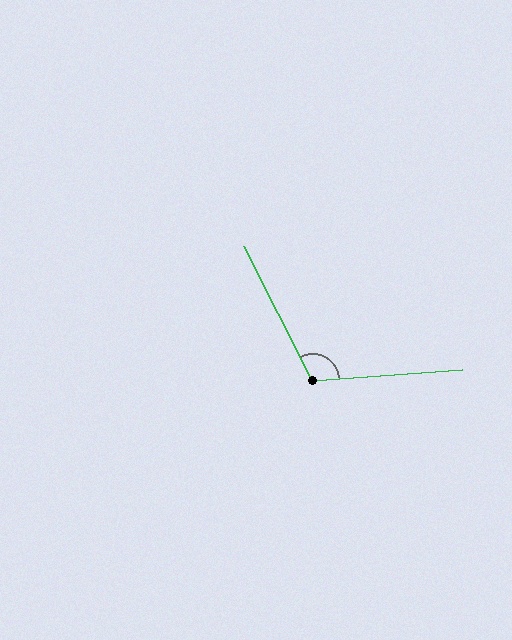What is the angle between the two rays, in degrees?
Approximately 113 degrees.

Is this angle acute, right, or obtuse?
It is obtuse.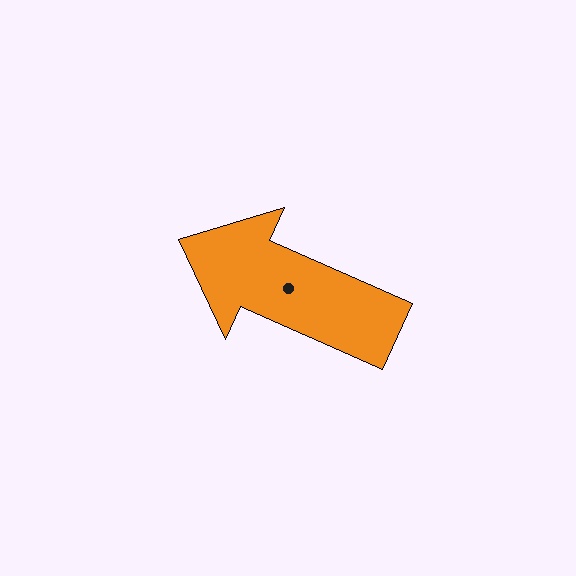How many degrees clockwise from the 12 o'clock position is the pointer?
Approximately 294 degrees.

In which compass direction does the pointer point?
Northwest.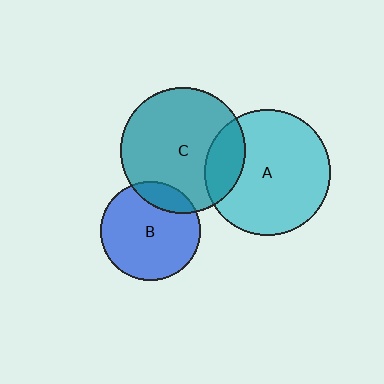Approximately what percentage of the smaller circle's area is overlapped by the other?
Approximately 15%.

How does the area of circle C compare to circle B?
Approximately 1.6 times.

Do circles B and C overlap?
Yes.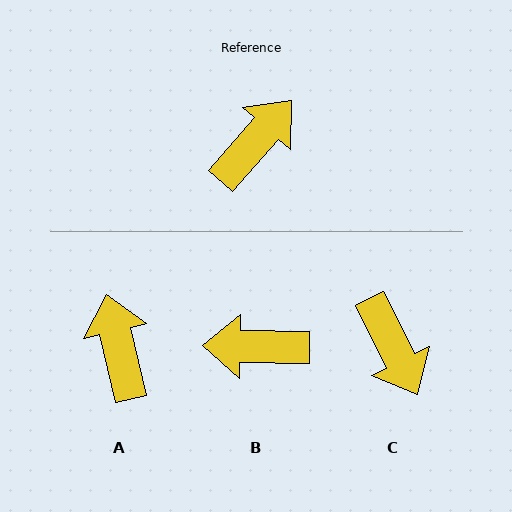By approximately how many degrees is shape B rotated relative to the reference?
Approximately 130 degrees counter-clockwise.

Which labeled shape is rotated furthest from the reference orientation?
B, about 130 degrees away.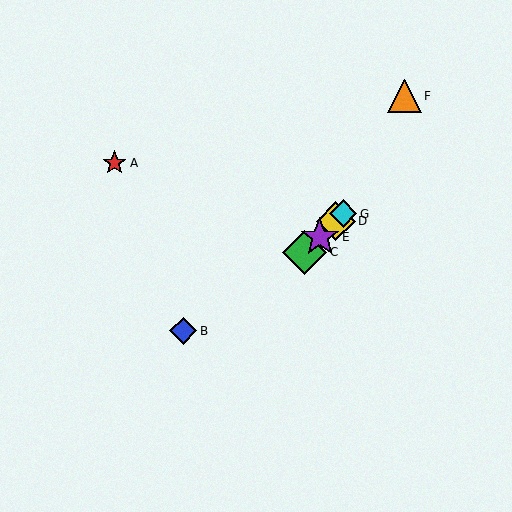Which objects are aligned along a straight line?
Objects C, D, E, G are aligned along a straight line.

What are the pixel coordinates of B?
Object B is at (183, 331).